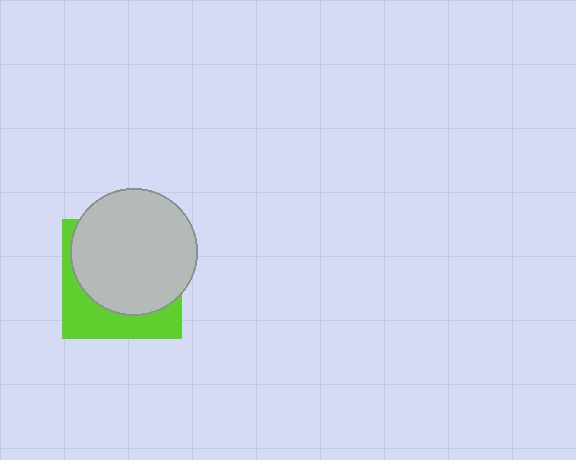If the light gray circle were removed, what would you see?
You would see the complete lime square.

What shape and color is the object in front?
The object in front is a light gray circle.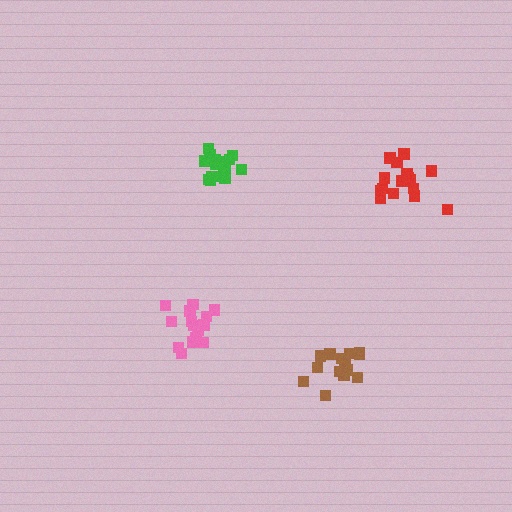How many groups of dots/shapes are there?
There are 4 groups.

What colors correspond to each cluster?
The clusters are colored: brown, pink, red, green.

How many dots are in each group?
Group 1: 15 dots, Group 2: 16 dots, Group 3: 17 dots, Group 4: 16 dots (64 total).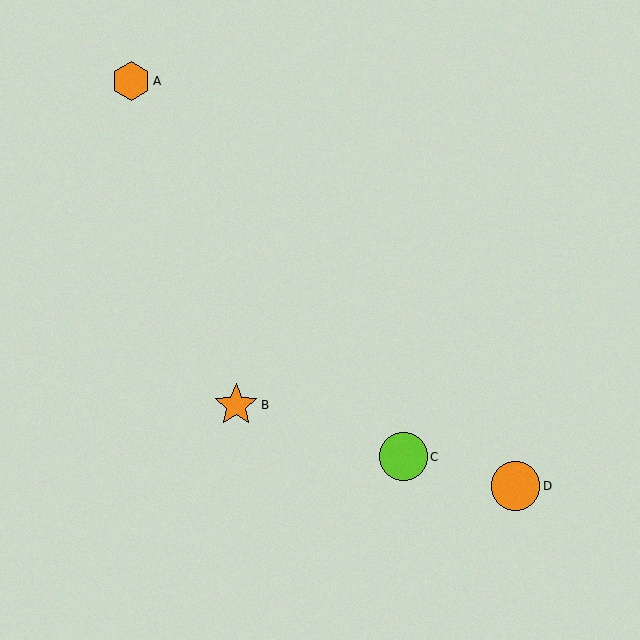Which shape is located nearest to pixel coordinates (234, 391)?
The orange star (labeled B) at (236, 405) is nearest to that location.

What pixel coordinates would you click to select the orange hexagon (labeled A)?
Click at (131, 81) to select the orange hexagon A.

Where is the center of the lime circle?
The center of the lime circle is at (403, 457).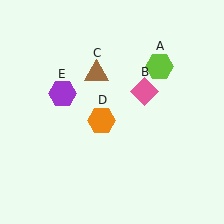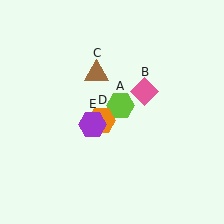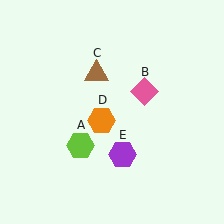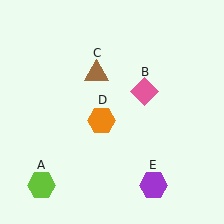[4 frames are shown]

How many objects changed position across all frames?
2 objects changed position: lime hexagon (object A), purple hexagon (object E).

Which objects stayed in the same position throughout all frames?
Pink diamond (object B) and brown triangle (object C) and orange hexagon (object D) remained stationary.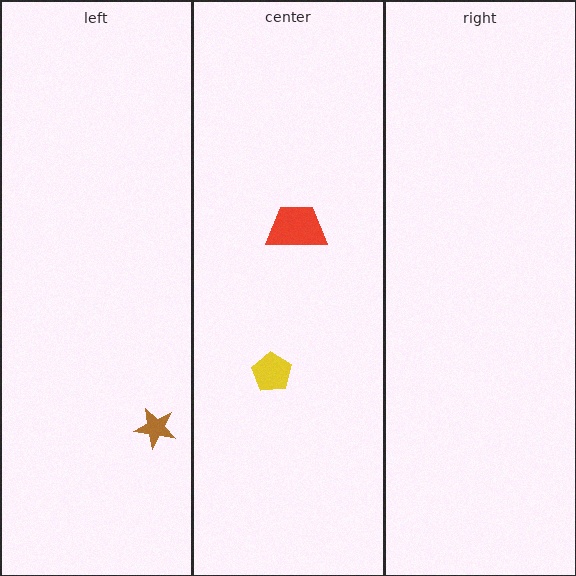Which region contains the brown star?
The left region.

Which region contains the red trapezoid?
The center region.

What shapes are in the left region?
The brown star.